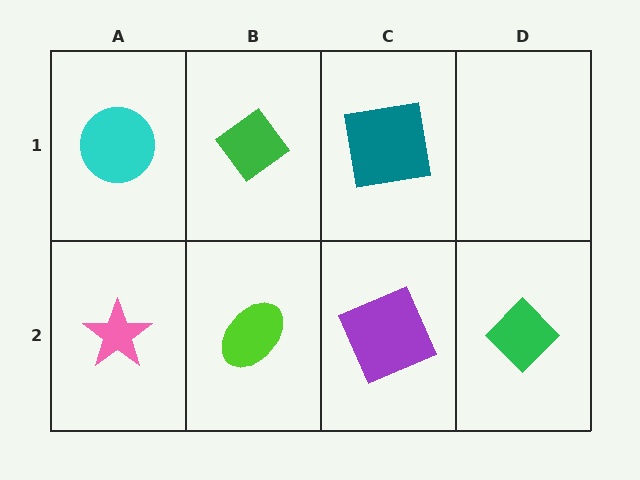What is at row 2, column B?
A lime ellipse.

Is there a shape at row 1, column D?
No, that cell is empty.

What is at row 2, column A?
A pink star.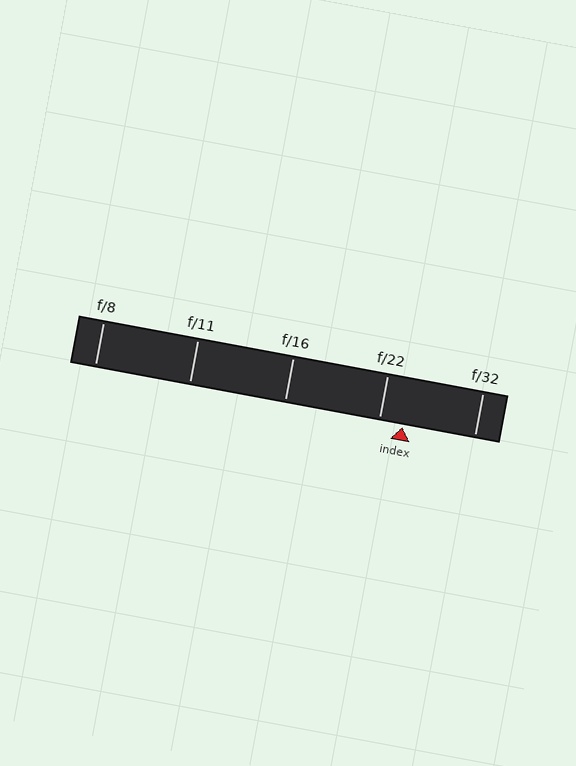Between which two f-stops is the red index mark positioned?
The index mark is between f/22 and f/32.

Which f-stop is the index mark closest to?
The index mark is closest to f/22.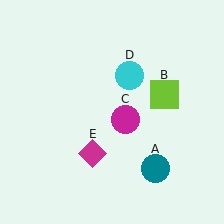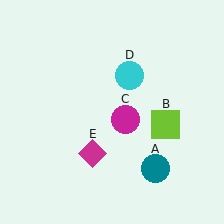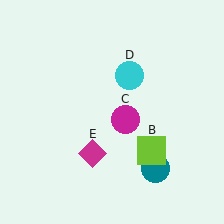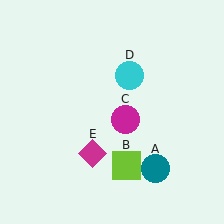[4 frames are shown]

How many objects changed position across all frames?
1 object changed position: lime square (object B).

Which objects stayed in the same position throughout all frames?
Teal circle (object A) and magenta circle (object C) and cyan circle (object D) and magenta diamond (object E) remained stationary.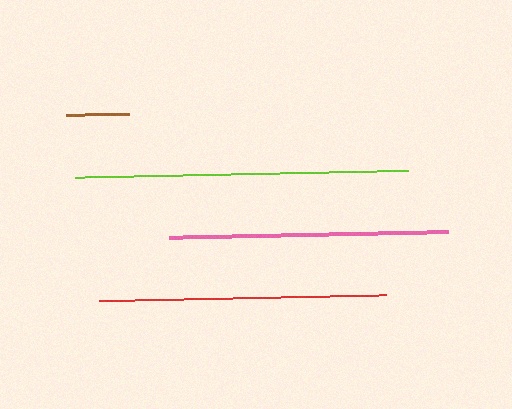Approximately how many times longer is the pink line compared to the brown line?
The pink line is approximately 4.4 times the length of the brown line.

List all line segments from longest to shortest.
From longest to shortest: lime, red, pink, brown.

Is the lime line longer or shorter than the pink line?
The lime line is longer than the pink line.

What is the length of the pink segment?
The pink segment is approximately 278 pixels long.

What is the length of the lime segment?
The lime segment is approximately 333 pixels long.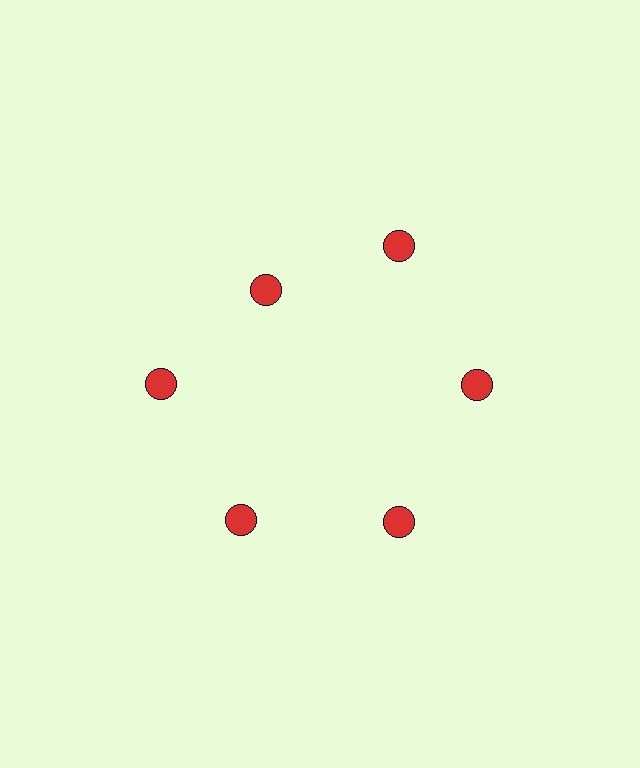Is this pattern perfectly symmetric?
No. The 6 red circles are arranged in a ring, but one element near the 11 o'clock position is pulled inward toward the center, breaking the 6-fold rotational symmetry.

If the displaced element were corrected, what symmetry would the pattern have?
It would have 6-fold rotational symmetry — the pattern would map onto itself every 60 degrees.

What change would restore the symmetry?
The symmetry would be restored by moving it outward, back onto the ring so that all 6 circles sit at equal angles and equal distance from the center.